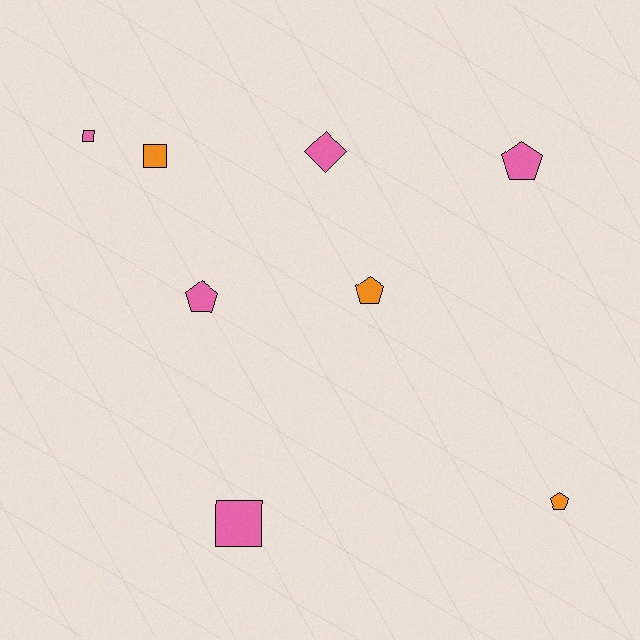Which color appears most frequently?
Pink, with 5 objects.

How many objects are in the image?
There are 8 objects.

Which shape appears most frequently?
Pentagon, with 4 objects.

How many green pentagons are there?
There are no green pentagons.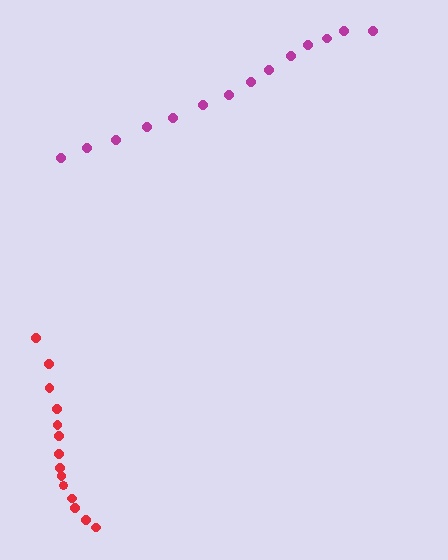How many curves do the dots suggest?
There are 2 distinct paths.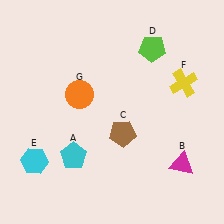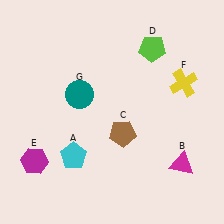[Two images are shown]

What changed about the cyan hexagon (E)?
In Image 1, E is cyan. In Image 2, it changed to magenta.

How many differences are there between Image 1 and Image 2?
There are 2 differences between the two images.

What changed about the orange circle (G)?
In Image 1, G is orange. In Image 2, it changed to teal.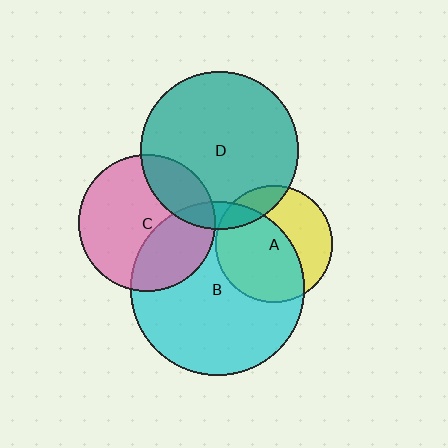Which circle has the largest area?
Circle B (cyan).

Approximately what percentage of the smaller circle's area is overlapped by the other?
Approximately 15%.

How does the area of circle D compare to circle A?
Approximately 1.8 times.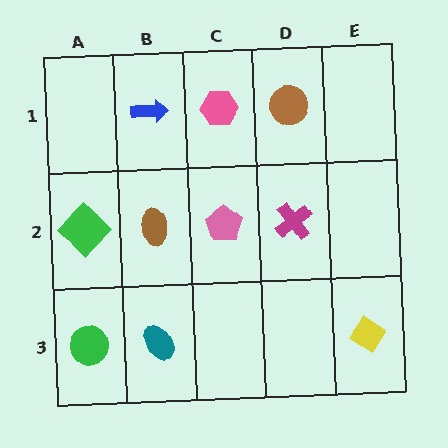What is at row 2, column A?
A green diamond.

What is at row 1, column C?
A pink hexagon.